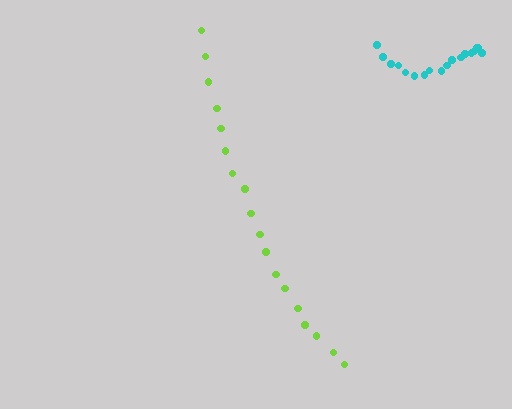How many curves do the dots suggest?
There are 2 distinct paths.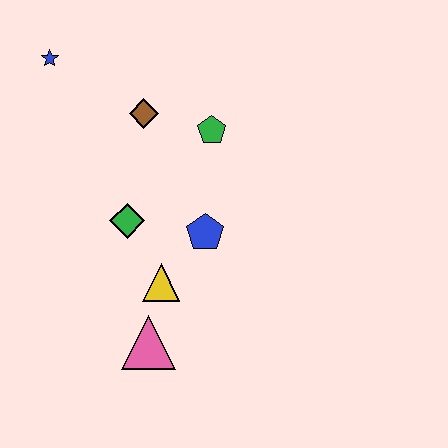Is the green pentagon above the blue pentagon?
Yes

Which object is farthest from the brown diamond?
The pink triangle is farthest from the brown diamond.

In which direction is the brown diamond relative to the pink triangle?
The brown diamond is above the pink triangle.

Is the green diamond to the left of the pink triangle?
Yes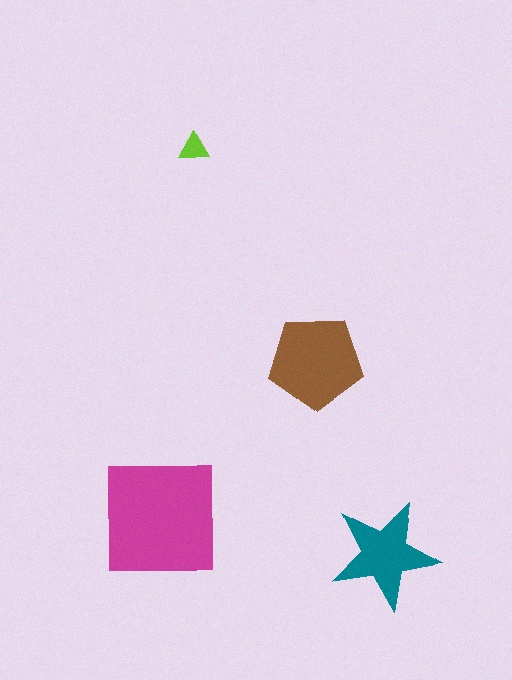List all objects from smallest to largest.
The lime triangle, the teal star, the brown pentagon, the magenta square.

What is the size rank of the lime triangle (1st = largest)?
4th.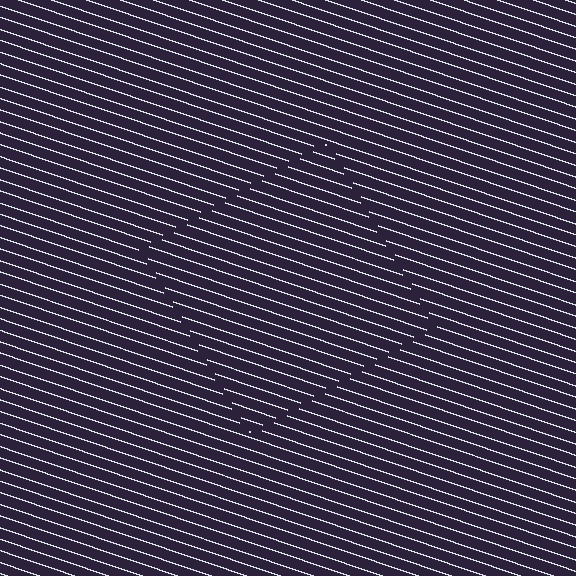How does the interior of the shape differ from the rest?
The interior of the shape contains the same grating, shifted by half a period — the contour is defined by the phase discontinuity where line-ends from the inner and outer gratings abut.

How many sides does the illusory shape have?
4 sides — the line-ends trace a square.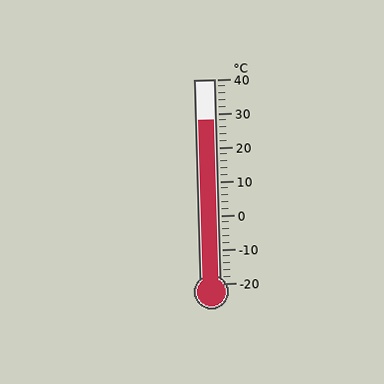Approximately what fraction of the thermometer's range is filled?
The thermometer is filled to approximately 80% of its range.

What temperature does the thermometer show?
The thermometer shows approximately 28°C.